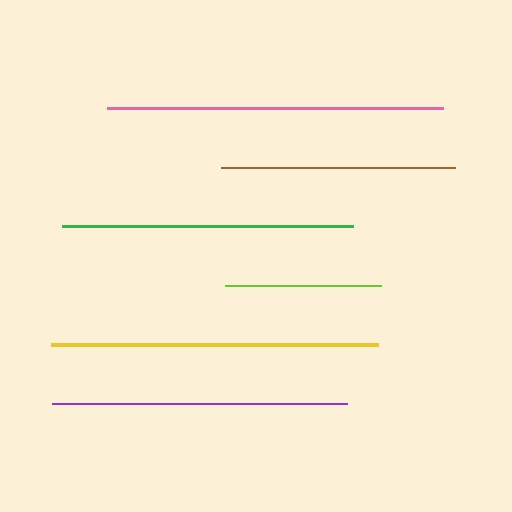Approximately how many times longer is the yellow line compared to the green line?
The yellow line is approximately 1.1 times the length of the green line.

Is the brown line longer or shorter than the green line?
The green line is longer than the brown line.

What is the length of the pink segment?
The pink segment is approximately 336 pixels long.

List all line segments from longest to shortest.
From longest to shortest: pink, yellow, purple, green, brown, lime.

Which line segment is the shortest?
The lime line is the shortest at approximately 156 pixels.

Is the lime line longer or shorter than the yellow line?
The yellow line is longer than the lime line.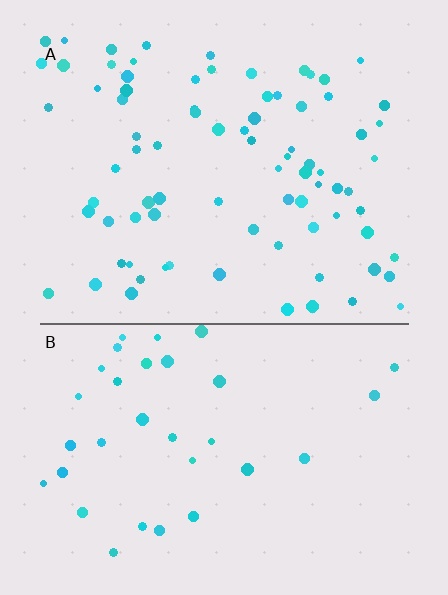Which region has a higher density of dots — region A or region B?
A (the top).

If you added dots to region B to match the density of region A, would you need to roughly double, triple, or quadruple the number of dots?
Approximately triple.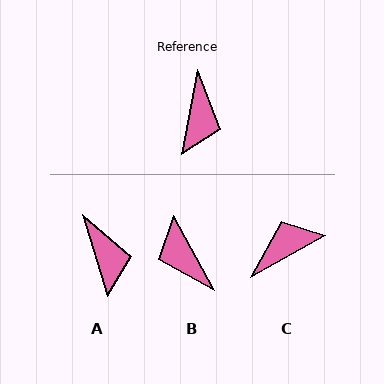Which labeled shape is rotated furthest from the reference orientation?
B, about 140 degrees away.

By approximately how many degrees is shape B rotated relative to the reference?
Approximately 140 degrees clockwise.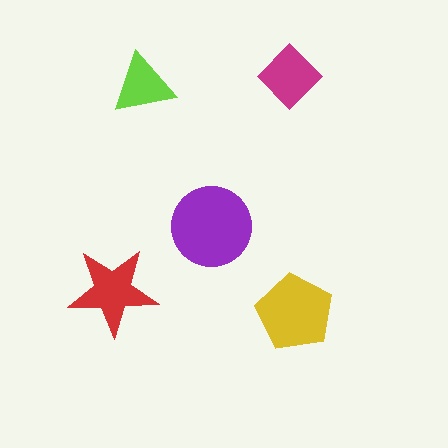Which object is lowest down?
The yellow pentagon is bottommost.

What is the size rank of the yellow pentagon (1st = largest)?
2nd.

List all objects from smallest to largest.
The lime triangle, the magenta diamond, the red star, the yellow pentagon, the purple circle.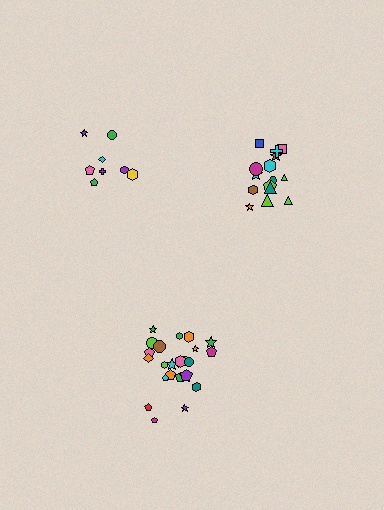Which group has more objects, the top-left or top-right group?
The top-right group.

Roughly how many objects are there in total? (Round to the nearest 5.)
Roughly 50 objects in total.